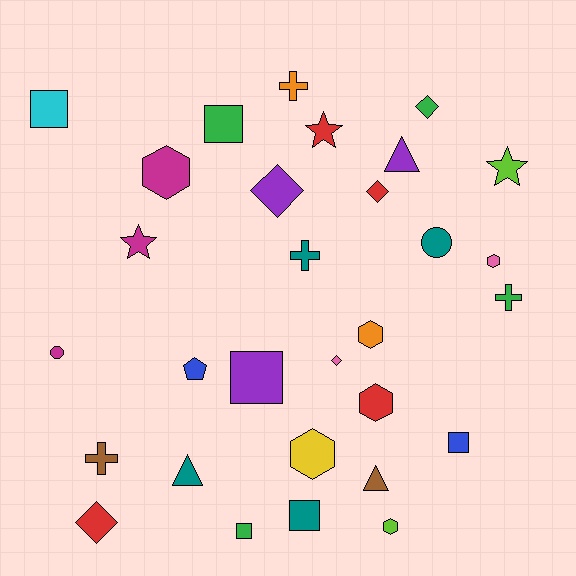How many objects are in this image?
There are 30 objects.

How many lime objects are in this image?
There are 2 lime objects.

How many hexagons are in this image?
There are 6 hexagons.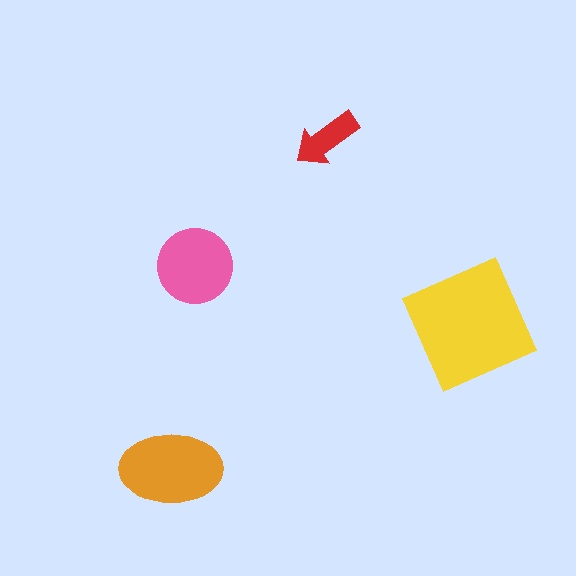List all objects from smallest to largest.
The red arrow, the pink circle, the orange ellipse, the yellow square.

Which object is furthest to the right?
The yellow square is rightmost.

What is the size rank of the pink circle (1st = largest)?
3rd.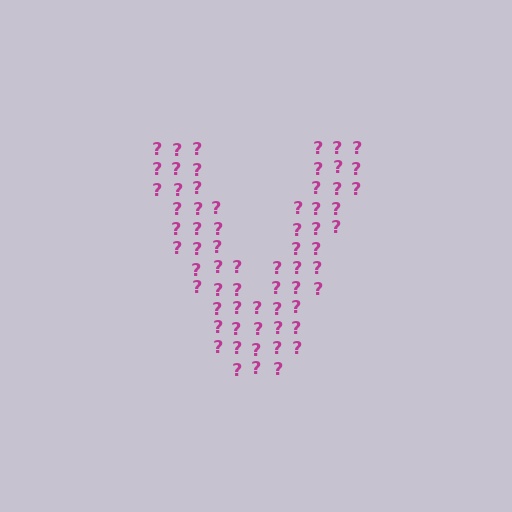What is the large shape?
The large shape is the letter V.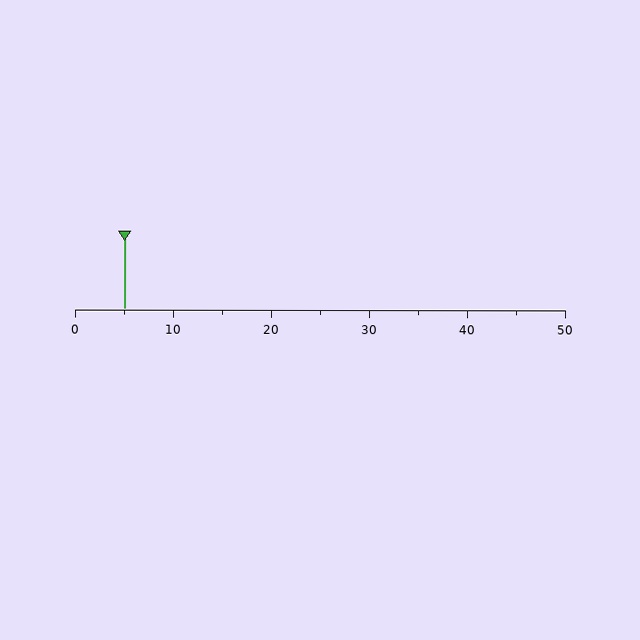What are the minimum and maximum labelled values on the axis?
The axis runs from 0 to 50.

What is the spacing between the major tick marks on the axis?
The major ticks are spaced 10 apart.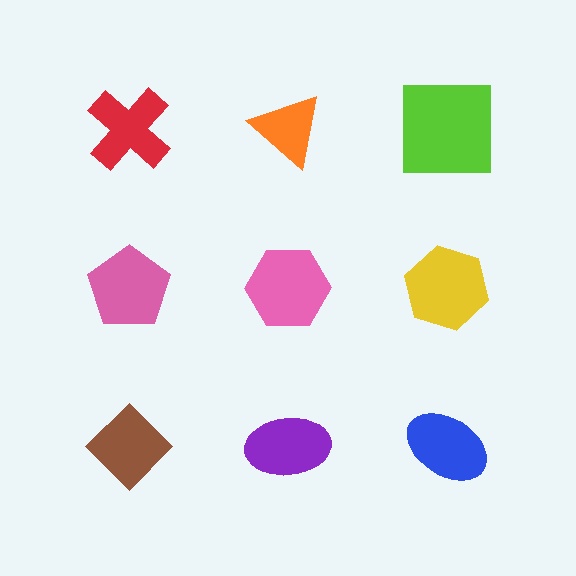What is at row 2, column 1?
A pink pentagon.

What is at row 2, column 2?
A pink hexagon.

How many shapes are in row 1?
3 shapes.